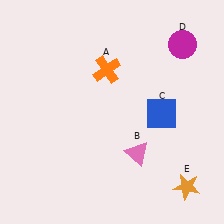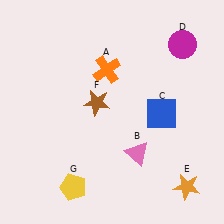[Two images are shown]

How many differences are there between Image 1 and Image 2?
There are 2 differences between the two images.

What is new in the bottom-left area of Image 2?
A yellow pentagon (G) was added in the bottom-left area of Image 2.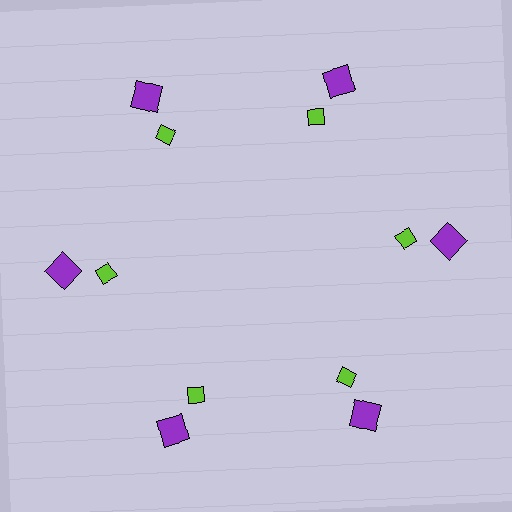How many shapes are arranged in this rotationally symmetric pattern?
There are 12 shapes, arranged in 6 groups of 2.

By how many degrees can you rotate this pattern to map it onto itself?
The pattern maps onto itself every 60 degrees of rotation.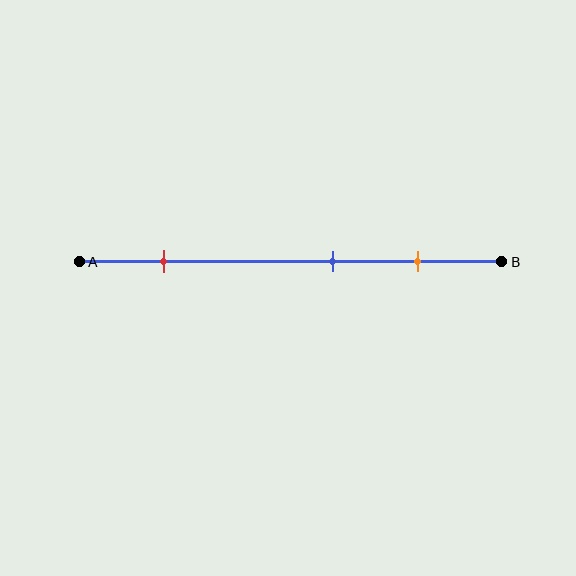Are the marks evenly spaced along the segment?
No, the marks are not evenly spaced.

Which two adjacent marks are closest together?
The blue and orange marks are the closest adjacent pair.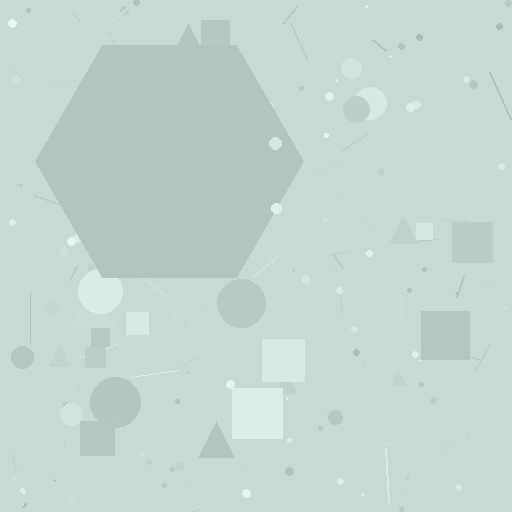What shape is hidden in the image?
A hexagon is hidden in the image.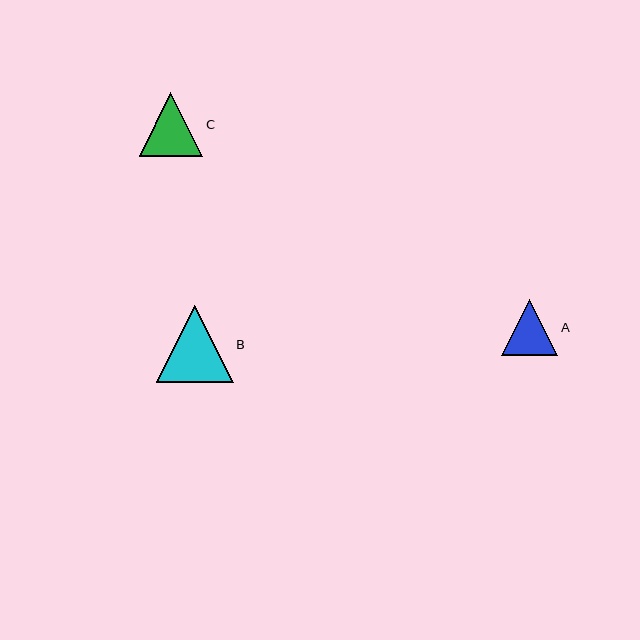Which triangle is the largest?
Triangle B is the largest with a size of approximately 77 pixels.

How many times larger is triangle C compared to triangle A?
Triangle C is approximately 1.1 times the size of triangle A.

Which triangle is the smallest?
Triangle A is the smallest with a size of approximately 56 pixels.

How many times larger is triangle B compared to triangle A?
Triangle B is approximately 1.4 times the size of triangle A.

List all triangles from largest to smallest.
From largest to smallest: B, C, A.